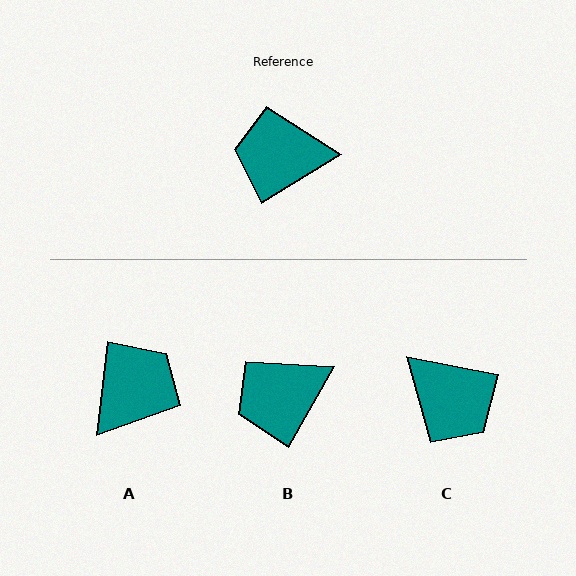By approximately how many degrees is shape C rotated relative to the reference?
Approximately 138 degrees counter-clockwise.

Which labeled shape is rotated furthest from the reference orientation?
C, about 138 degrees away.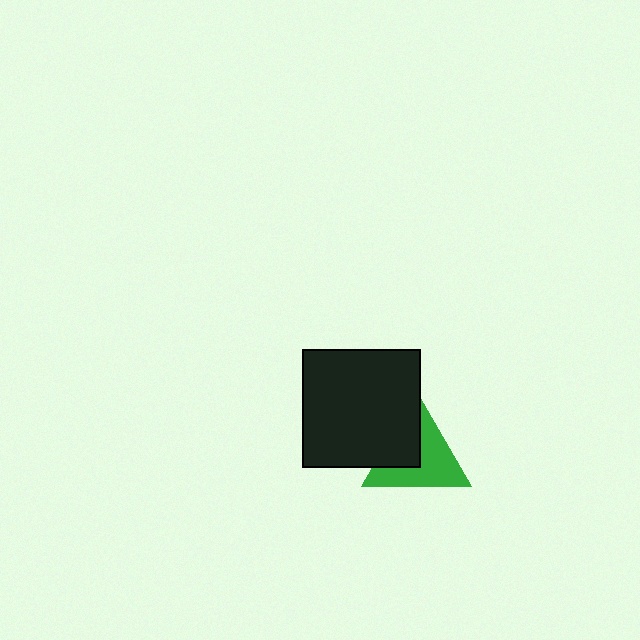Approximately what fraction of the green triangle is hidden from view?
Roughly 38% of the green triangle is hidden behind the black square.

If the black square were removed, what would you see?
You would see the complete green triangle.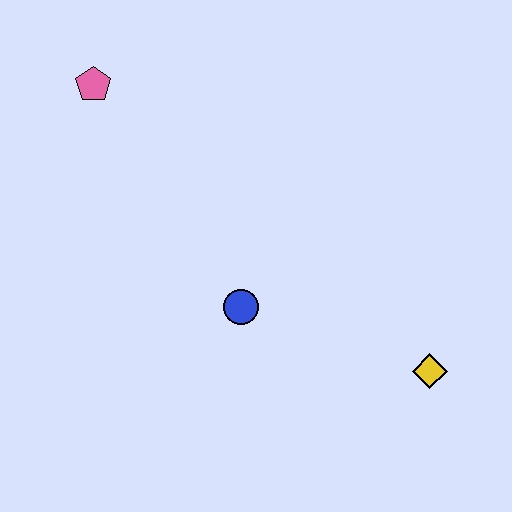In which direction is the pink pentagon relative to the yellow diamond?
The pink pentagon is to the left of the yellow diamond.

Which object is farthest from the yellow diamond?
The pink pentagon is farthest from the yellow diamond.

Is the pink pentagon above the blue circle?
Yes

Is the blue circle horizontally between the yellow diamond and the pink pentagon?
Yes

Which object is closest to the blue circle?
The yellow diamond is closest to the blue circle.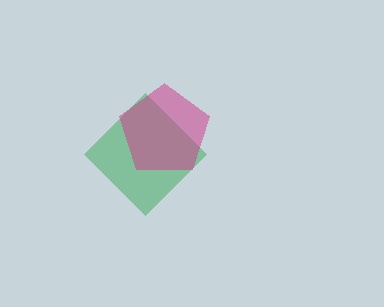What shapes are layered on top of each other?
The layered shapes are: a green diamond, a magenta pentagon.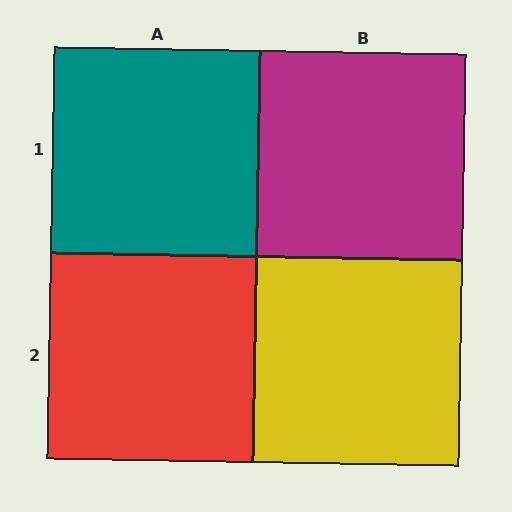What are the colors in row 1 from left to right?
Teal, magenta.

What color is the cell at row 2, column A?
Red.